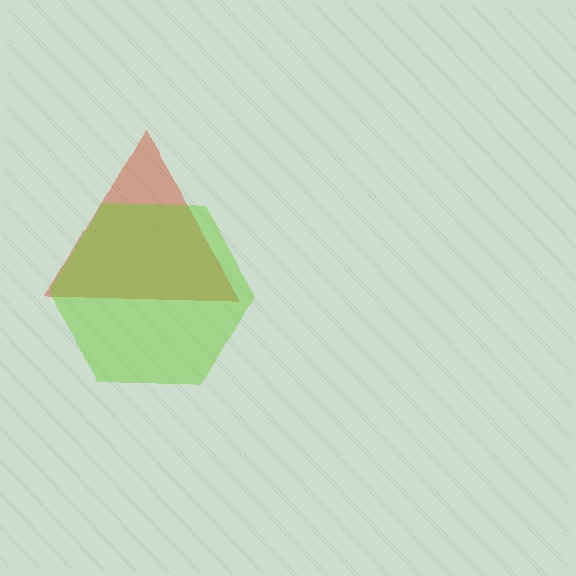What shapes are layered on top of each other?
The layered shapes are: a red triangle, a lime hexagon.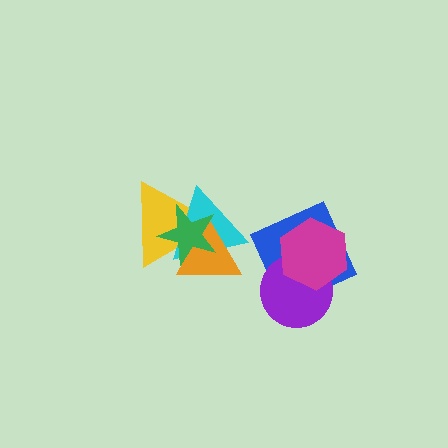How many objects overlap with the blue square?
2 objects overlap with the blue square.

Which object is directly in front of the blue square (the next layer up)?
The purple circle is directly in front of the blue square.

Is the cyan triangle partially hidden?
Yes, it is partially covered by another shape.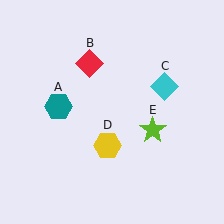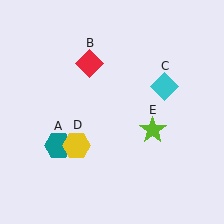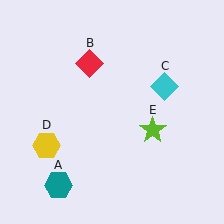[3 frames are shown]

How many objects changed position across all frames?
2 objects changed position: teal hexagon (object A), yellow hexagon (object D).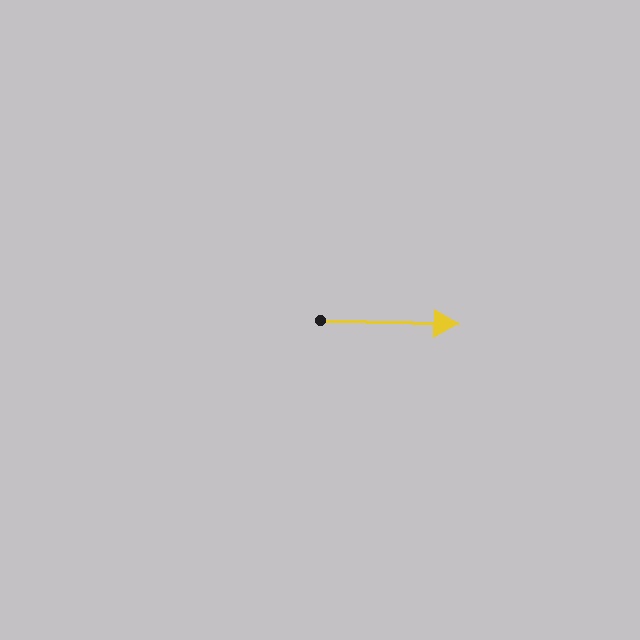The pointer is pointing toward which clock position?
Roughly 3 o'clock.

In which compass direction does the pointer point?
East.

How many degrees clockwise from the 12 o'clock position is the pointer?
Approximately 92 degrees.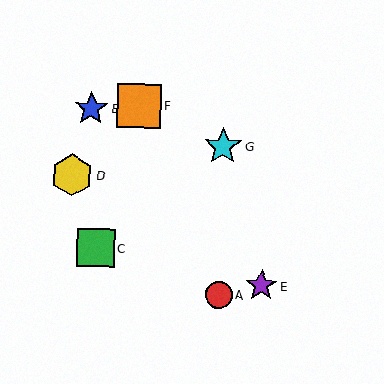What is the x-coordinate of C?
Object C is at x≈95.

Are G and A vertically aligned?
Yes, both are at x≈223.